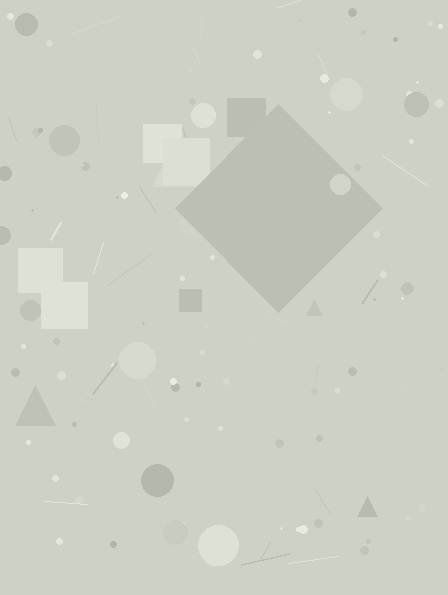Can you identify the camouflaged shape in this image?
The camouflaged shape is a diamond.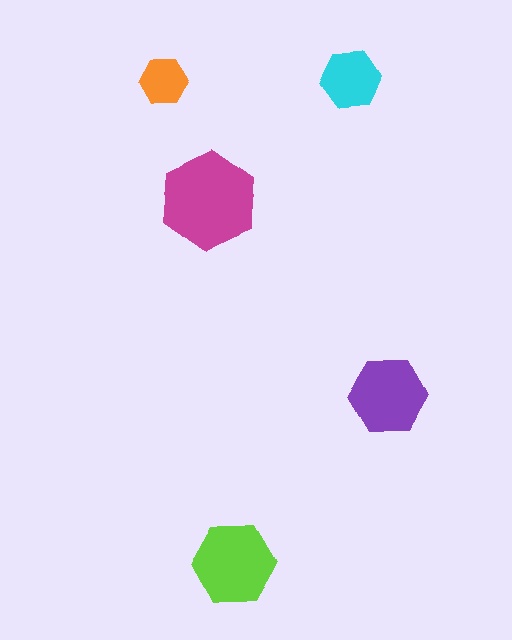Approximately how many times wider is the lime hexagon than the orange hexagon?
About 1.5 times wider.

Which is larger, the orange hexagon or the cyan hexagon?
The cyan one.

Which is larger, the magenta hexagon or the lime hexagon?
The magenta one.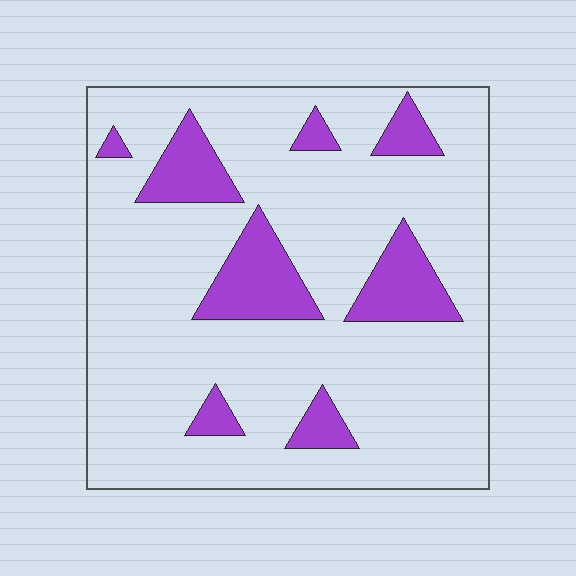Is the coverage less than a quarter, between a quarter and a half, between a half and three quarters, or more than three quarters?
Less than a quarter.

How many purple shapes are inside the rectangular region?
8.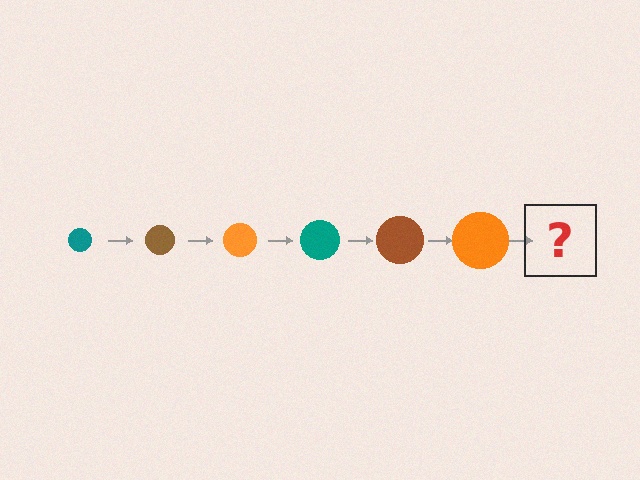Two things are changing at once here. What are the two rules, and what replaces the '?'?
The two rules are that the circle grows larger each step and the color cycles through teal, brown, and orange. The '?' should be a teal circle, larger than the previous one.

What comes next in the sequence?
The next element should be a teal circle, larger than the previous one.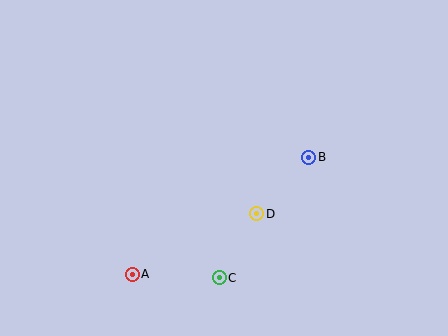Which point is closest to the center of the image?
Point D at (257, 214) is closest to the center.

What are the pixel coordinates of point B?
Point B is at (309, 157).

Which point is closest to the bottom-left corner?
Point A is closest to the bottom-left corner.